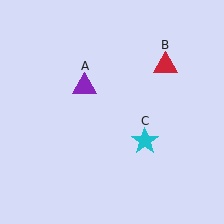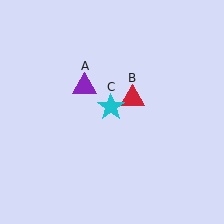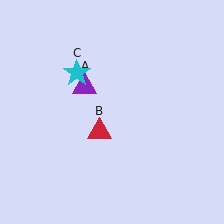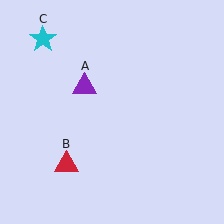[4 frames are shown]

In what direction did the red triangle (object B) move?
The red triangle (object B) moved down and to the left.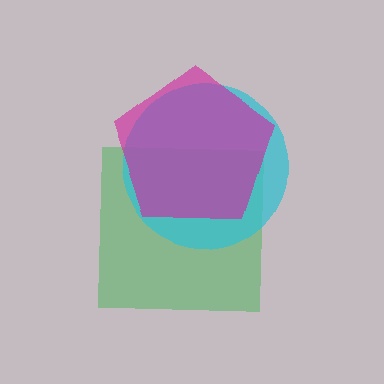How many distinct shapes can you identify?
There are 3 distinct shapes: a green square, a cyan circle, a magenta pentagon.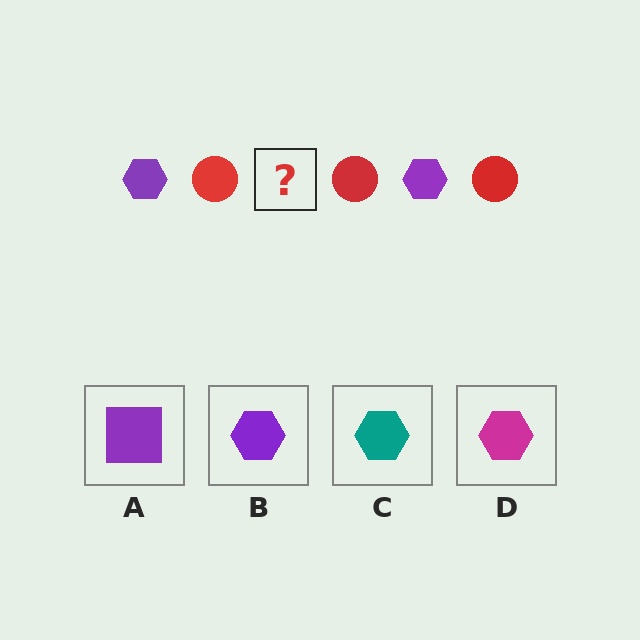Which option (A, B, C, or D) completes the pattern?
B.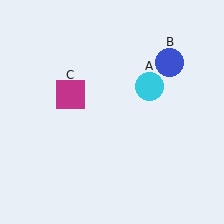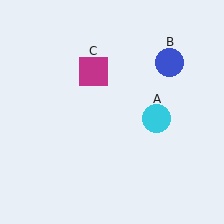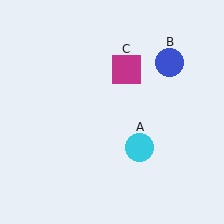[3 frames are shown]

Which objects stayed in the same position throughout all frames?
Blue circle (object B) remained stationary.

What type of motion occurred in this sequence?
The cyan circle (object A), magenta square (object C) rotated clockwise around the center of the scene.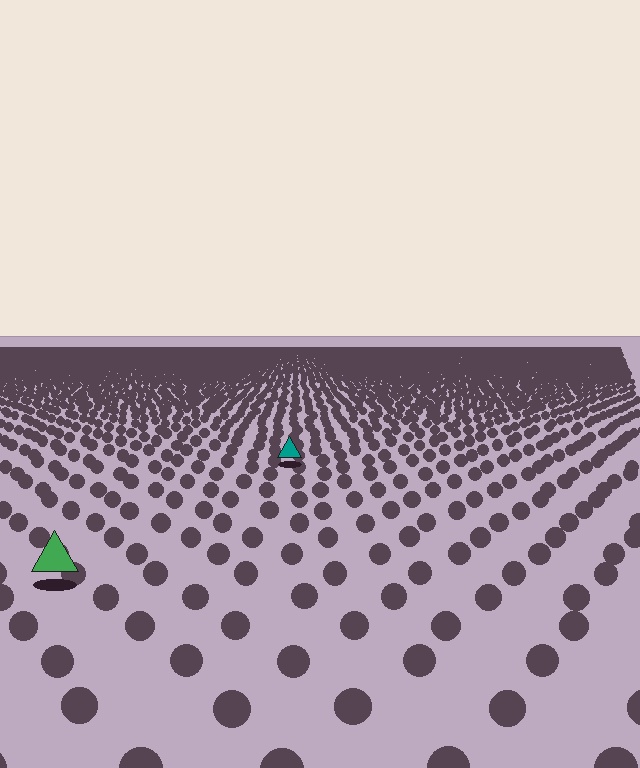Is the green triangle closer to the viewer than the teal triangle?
Yes. The green triangle is closer — you can tell from the texture gradient: the ground texture is coarser near it.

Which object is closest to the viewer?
The green triangle is closest. The texture marks near it are larger and more spread out.